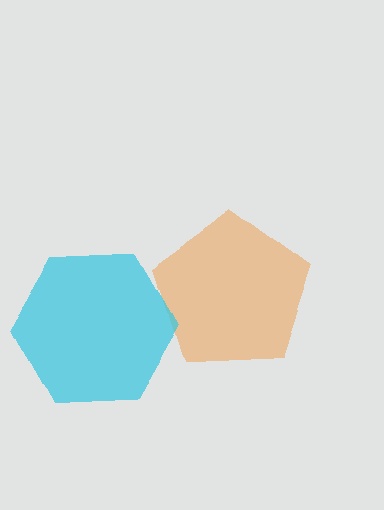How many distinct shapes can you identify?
There are 2 distinct shapes: an orange pentagon, a cyan hexagon.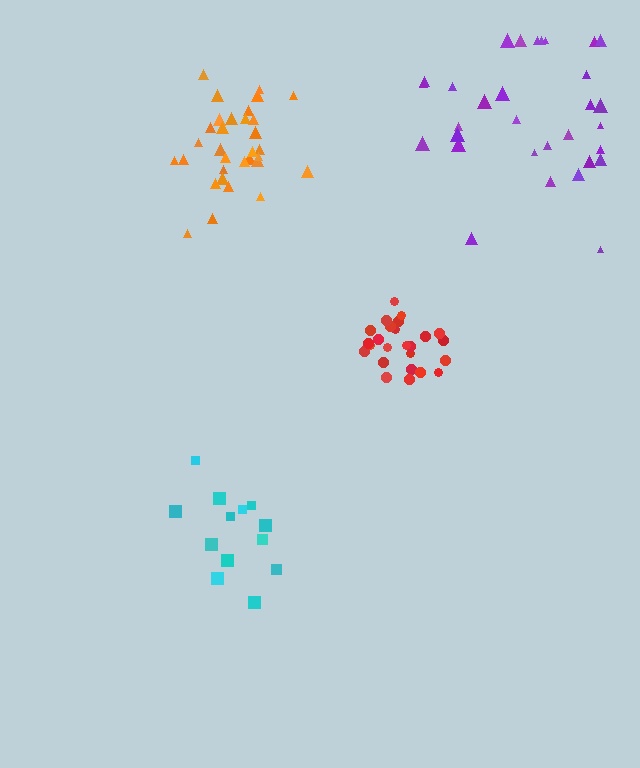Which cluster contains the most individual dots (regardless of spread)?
Purple (33).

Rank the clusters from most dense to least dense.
red, orange, cyan, purple.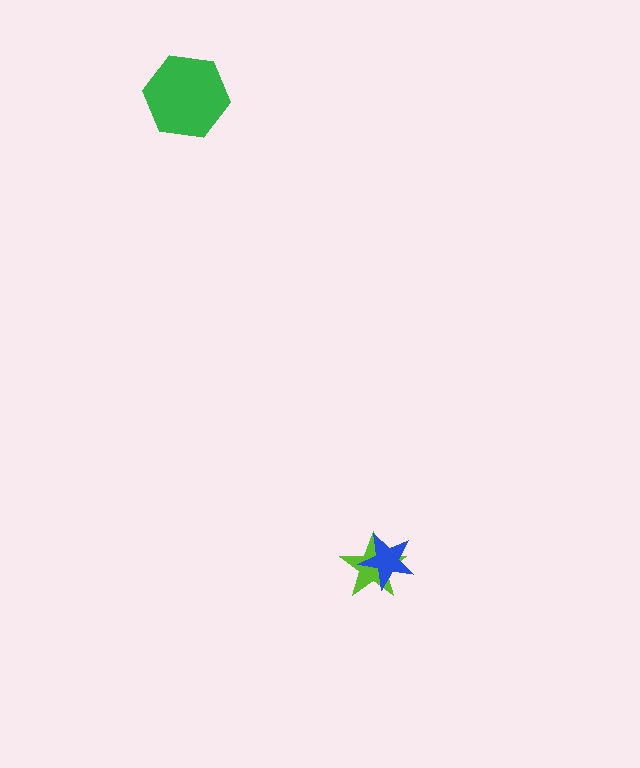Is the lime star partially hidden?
Yes, it is partially covered by another shape.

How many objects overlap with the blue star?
1 object overlaps with the blue star.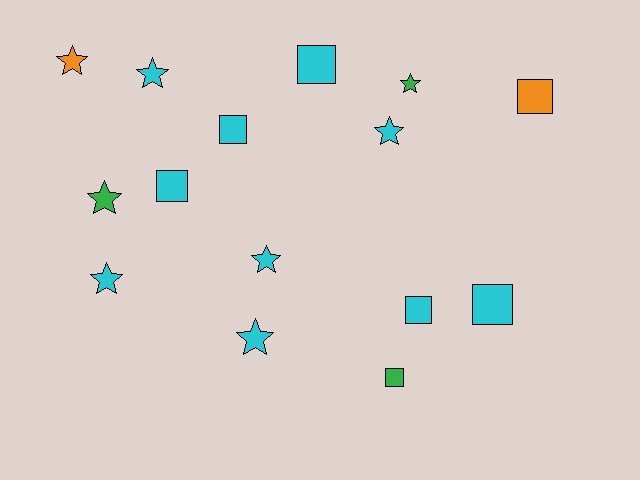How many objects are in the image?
There are 15 objects.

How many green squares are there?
There is 1 green square.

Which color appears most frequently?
Cyan, with 10 objects.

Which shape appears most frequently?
Star, with 8 objects.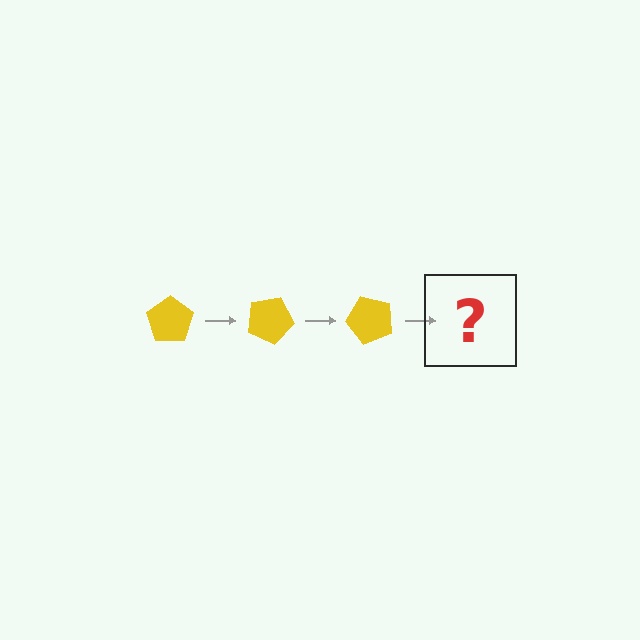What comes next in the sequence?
The next element should be a yellow pentagon rotated 75 degrees.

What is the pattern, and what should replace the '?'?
The pattern is that the pentagon rotates 25 degrees each step. The '?' should be a yellow pentagon rotated 75 degrees.